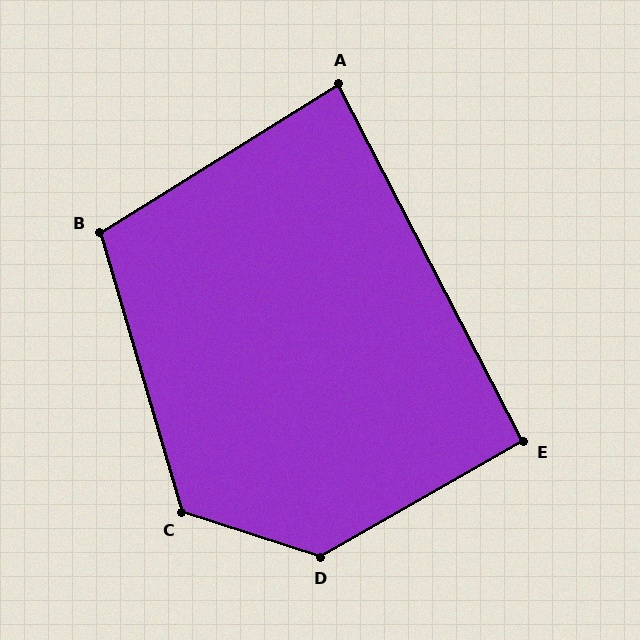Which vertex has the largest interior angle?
D, at approximately 133 degrees.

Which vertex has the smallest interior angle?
A, at approximately 85 degrees.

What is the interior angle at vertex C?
Approximately 124 degrees (obtuse).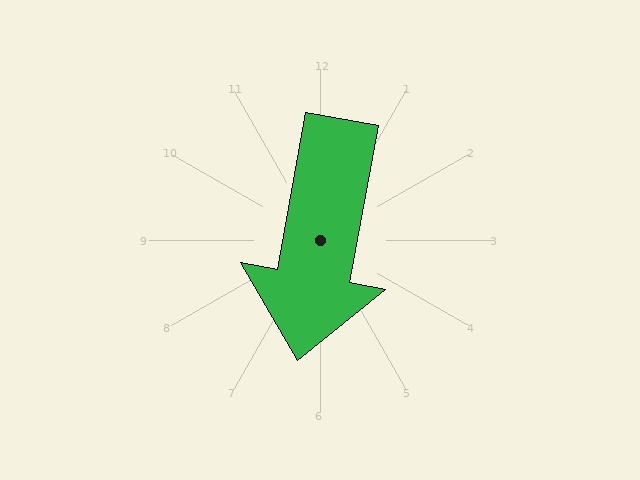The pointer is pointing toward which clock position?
Roughly 6 o'clock.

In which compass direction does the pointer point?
South.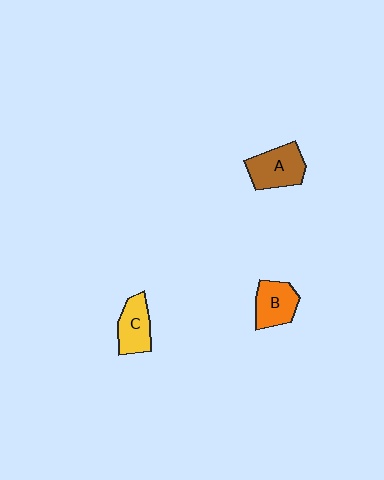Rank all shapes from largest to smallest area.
From largest to smallest: A (brown), B (orange), C (yellow).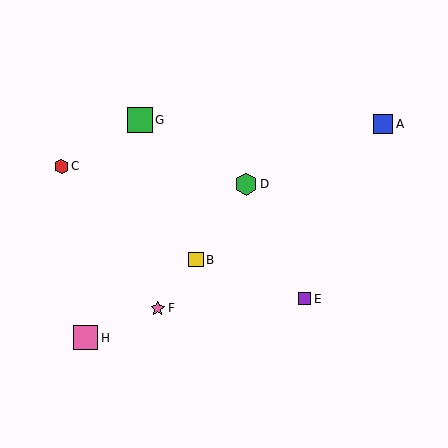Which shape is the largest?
The green square (labeled G) is the largest.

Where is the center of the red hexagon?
The center of the red hexagon is at (61, 166).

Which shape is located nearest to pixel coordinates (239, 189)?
The green hexagon (labeled D) at (246, 184) is nearest to that location.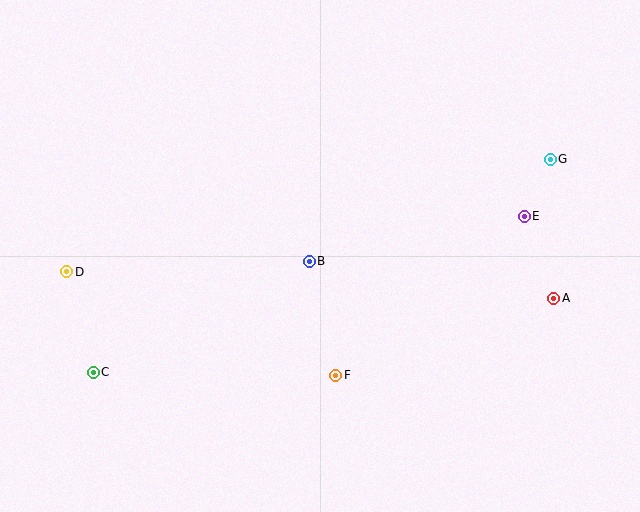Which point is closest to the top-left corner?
Point D is closest to the top-left corner.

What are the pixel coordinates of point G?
Point G is at (550, 159).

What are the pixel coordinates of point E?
Point E is at (524, 216).